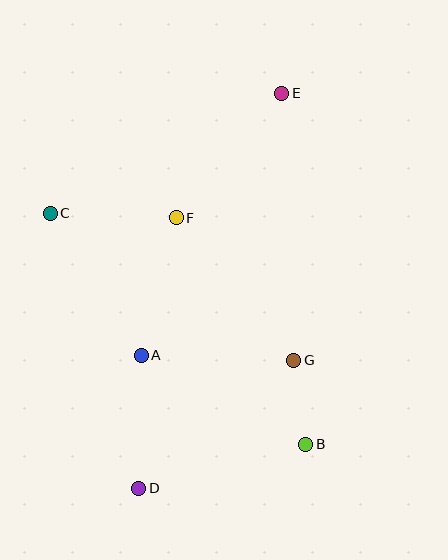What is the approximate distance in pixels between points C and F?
The distance between C and F is approximately 126 pixels.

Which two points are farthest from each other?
Points D and E are farthest from each other.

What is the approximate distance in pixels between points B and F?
The distance between B and F is approximately 261 pixels.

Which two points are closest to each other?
Points B and G are closest to each other.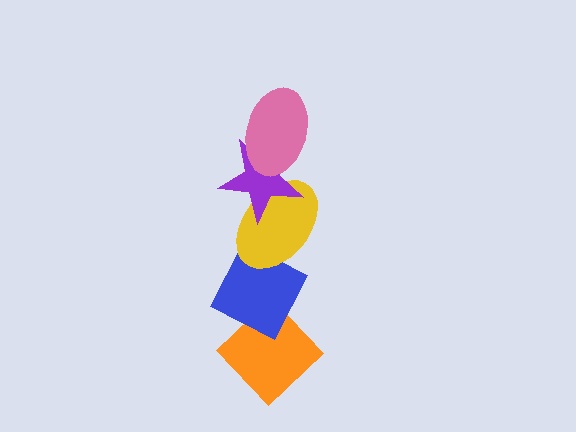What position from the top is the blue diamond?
The blue diamond is 4th from the top.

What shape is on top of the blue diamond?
The yellow ellipse is on top of the blue diamond.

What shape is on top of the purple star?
The pink ellipse is on top of the purple star.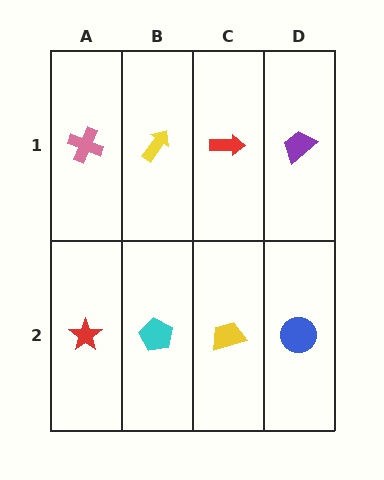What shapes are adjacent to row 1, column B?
A cyan pentagon (row 2, column B), a pink cross (row 1, column A), a red arrow (row 1, column C).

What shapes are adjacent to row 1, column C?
A yellow trapezoid (row 2, column C), a yellow arrow (row 1, column B), a purple trapezoid (row 1, column D).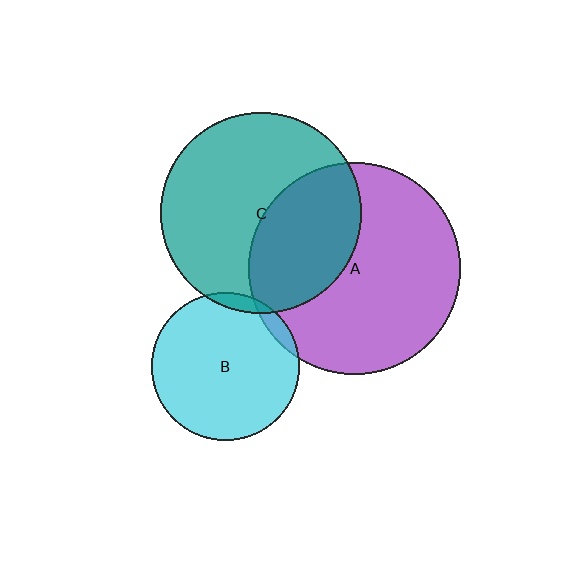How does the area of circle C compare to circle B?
Approximately 1.9 times.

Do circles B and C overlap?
Yes.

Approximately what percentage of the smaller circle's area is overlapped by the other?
Approximately 5%.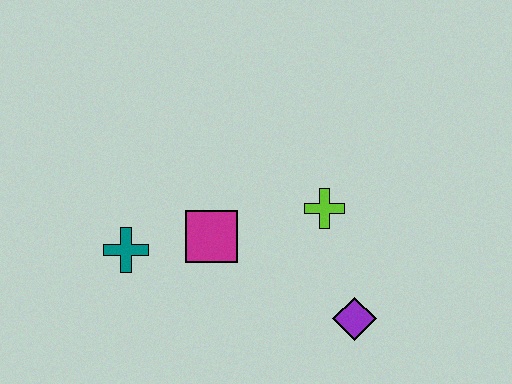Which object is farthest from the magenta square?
The purple diamond is farthest from the magenta square.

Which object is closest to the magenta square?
The teal cross is closest to the magenta square.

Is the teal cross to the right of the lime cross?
No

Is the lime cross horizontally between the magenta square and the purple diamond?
Yes